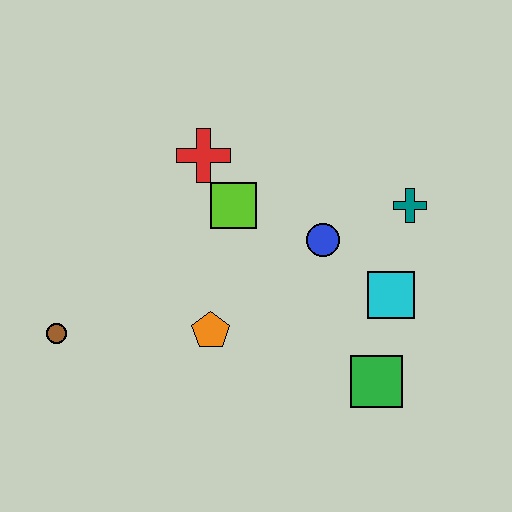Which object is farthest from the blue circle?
The brown circle is farthest from the blue circle.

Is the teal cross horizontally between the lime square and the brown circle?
No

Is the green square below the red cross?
Yes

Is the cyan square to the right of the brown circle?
Yes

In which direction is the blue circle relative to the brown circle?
The blue circle is to the right of the brown circle.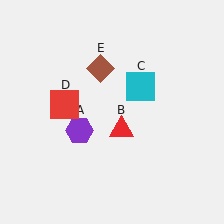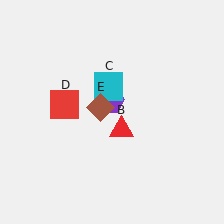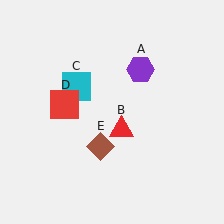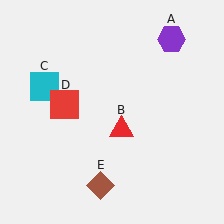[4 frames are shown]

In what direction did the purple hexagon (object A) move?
The purple hexagon (object A) moved up and to the right.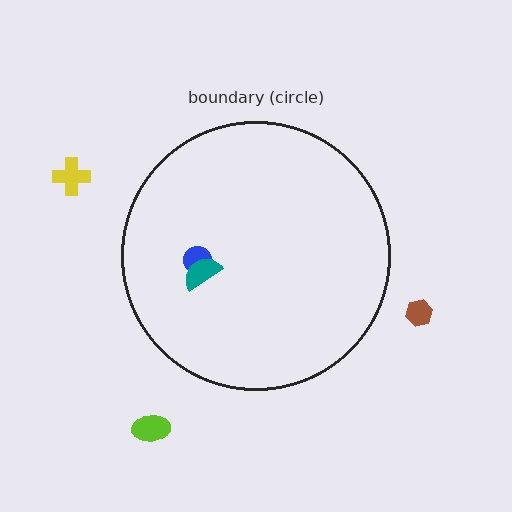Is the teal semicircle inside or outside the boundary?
Inside.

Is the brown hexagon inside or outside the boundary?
Outside.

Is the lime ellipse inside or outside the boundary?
Outside.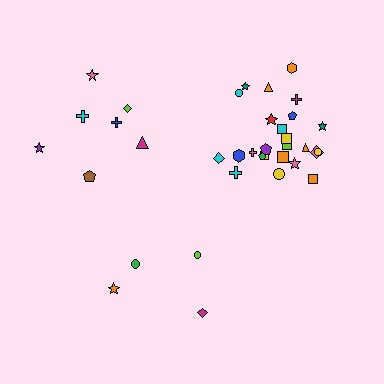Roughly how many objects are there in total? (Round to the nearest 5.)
Roughly 35 objects in total.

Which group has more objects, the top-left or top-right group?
The top-right group.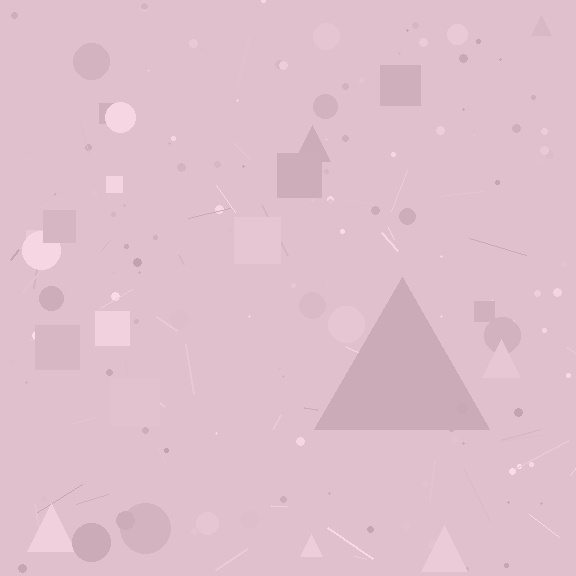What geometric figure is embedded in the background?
A triangle is embedded in the background.